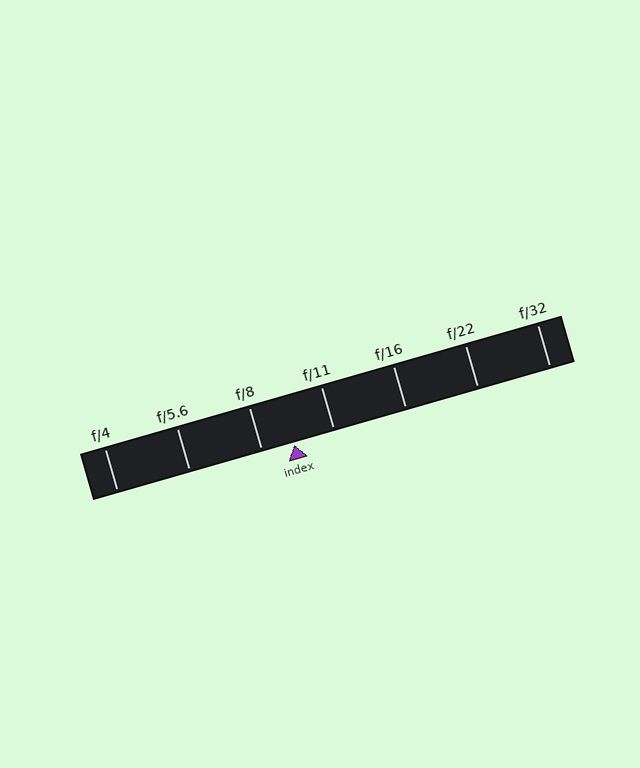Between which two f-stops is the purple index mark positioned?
The index mark is between f/8 and f/11.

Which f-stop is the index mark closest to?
The index mark is closest to f/8.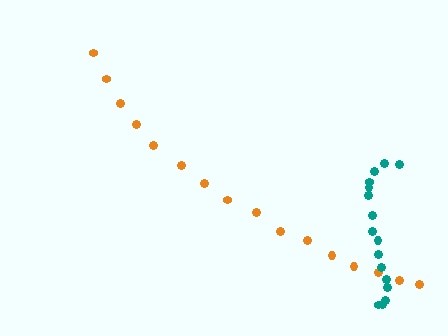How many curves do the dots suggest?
There are 2 distinct paths.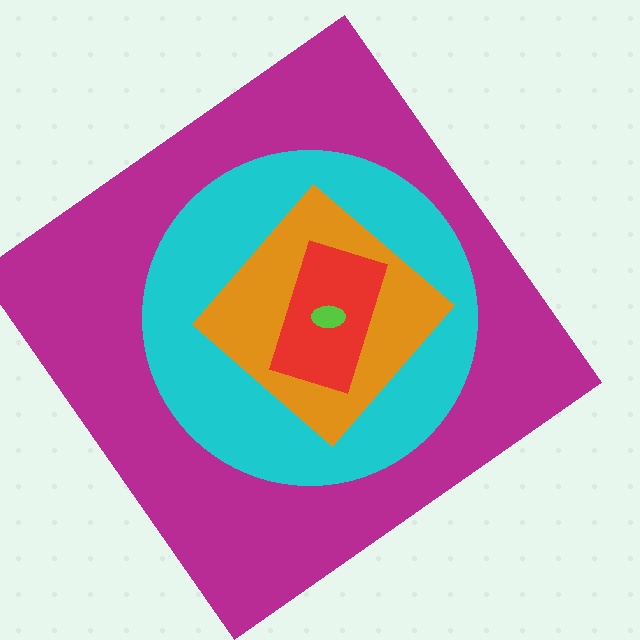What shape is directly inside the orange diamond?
The red rectangle.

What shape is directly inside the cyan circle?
The orange diamond.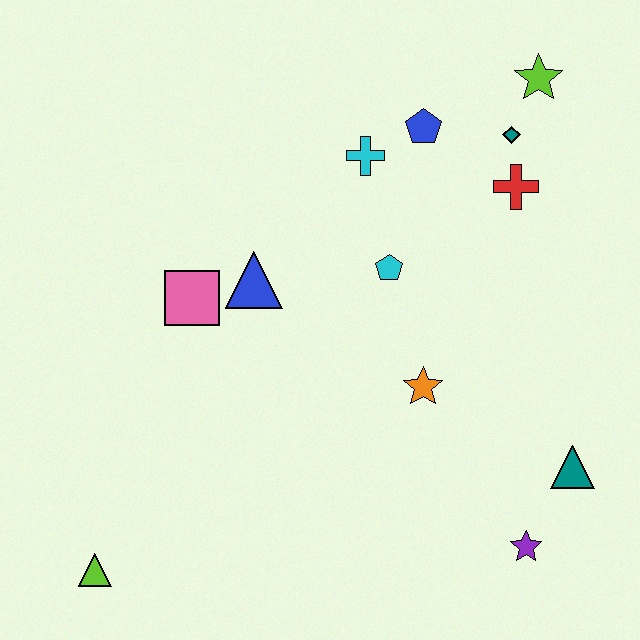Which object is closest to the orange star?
The cyan pentagon is closest to the orange star.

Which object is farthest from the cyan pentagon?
The lime triangle is farthest from the cyan pentagon.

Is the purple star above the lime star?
No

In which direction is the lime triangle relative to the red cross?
The lime triangle is to the left of the red cross.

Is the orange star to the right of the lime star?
No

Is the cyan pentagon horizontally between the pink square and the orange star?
Yes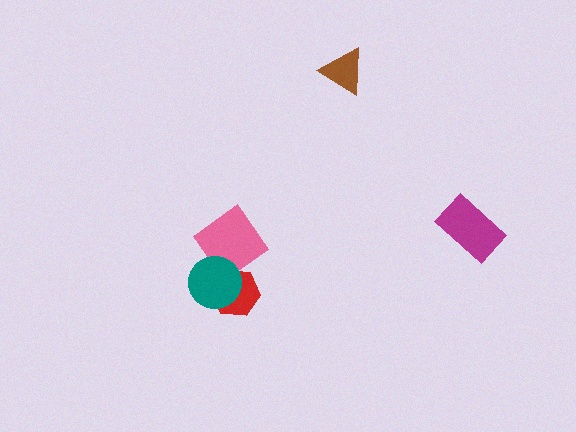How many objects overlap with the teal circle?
2 objects overlap with the teal circle.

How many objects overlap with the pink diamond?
1 object overlaps with the pink diamond.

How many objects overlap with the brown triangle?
0 objects overlap with the brown triangle.